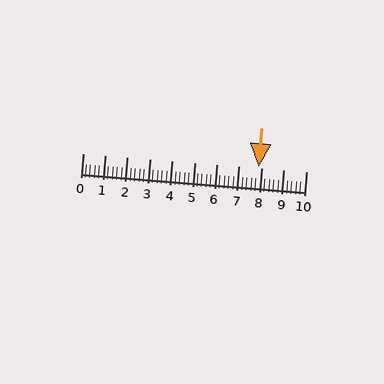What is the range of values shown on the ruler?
The ruler shows values from 0 to 10.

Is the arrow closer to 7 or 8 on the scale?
The arrow is closer to 8.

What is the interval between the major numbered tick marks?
The major tick marks are spaced 1 units apart.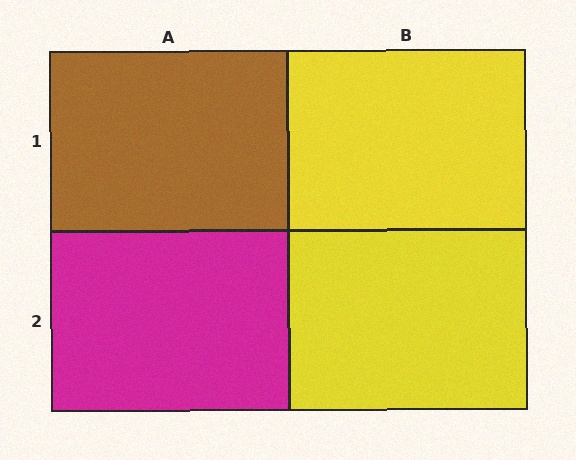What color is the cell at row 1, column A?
Brown.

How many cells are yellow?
2 cells are yellow.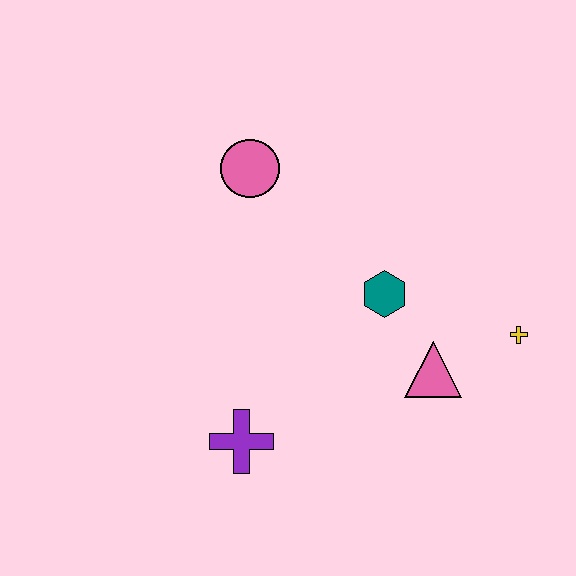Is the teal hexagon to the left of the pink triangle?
Yes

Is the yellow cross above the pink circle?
No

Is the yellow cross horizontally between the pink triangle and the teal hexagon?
No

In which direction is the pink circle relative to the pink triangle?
The pink circle is above the pink triangle.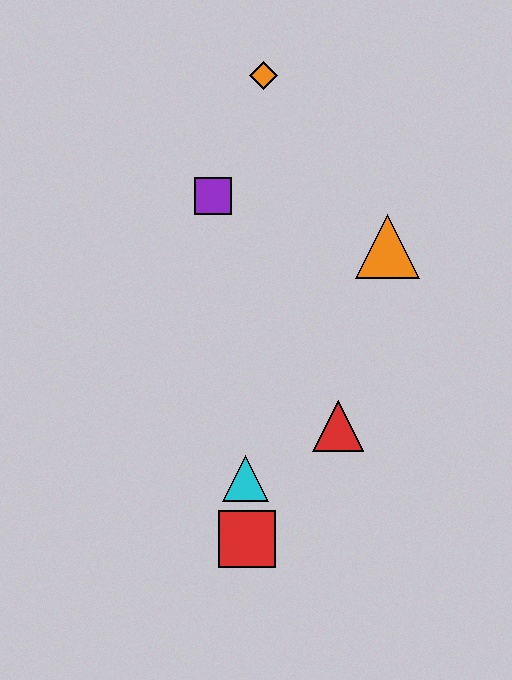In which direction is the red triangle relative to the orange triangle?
The red triangle is below the orange triangle.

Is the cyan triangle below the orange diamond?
Yes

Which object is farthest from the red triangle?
The orange diamond is farthest from the red triangle.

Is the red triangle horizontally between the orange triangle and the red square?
Yes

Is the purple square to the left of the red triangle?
Yes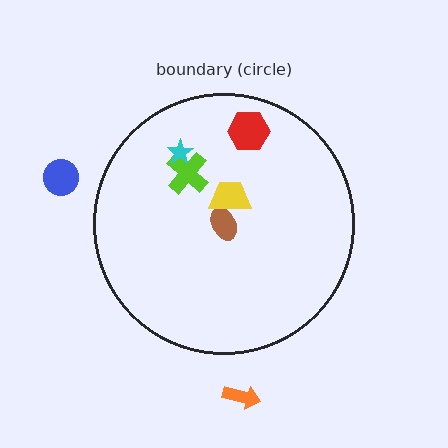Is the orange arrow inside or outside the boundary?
Outside.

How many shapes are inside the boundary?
5 inside, 2 outside.